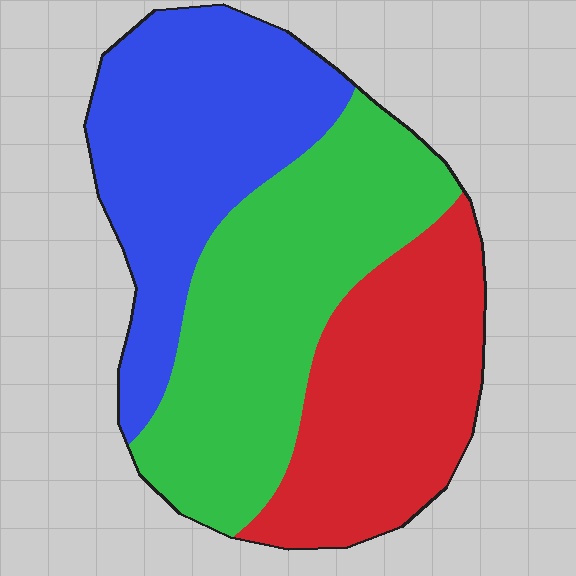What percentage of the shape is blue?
Blue covers about 35% of the shape.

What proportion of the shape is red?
Red covers about 30% of the shape.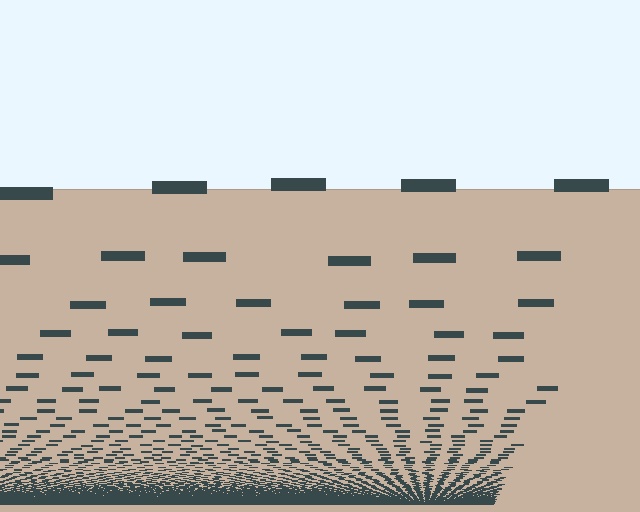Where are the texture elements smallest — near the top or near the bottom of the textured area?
Near the bottom.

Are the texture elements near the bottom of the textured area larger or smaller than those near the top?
Smaller. The gradient is inverted — elements near the bottom are smaller and denser.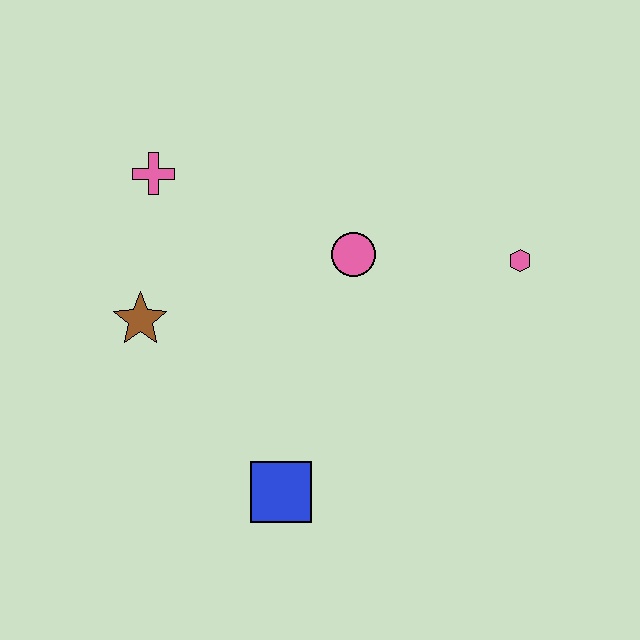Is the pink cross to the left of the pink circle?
Yes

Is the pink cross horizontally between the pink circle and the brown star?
Yes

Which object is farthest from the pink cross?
The pink hexagon is farthest from the pink cross.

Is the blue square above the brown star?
No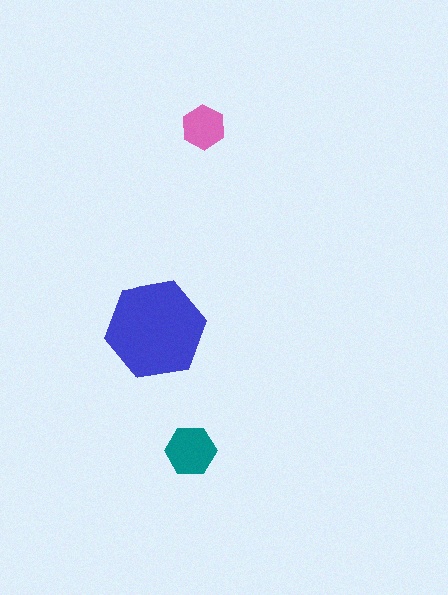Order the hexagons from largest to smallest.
the blue one, the teal one, the pink one.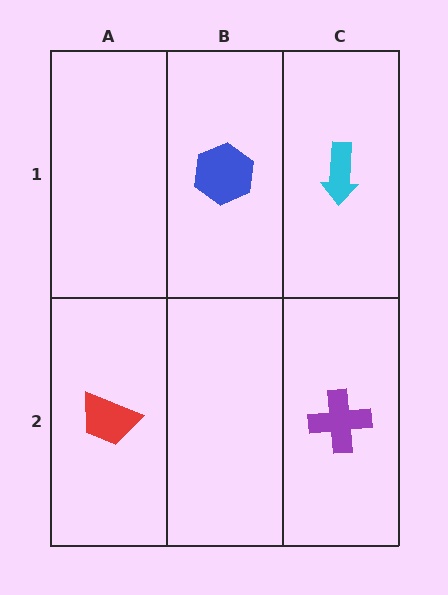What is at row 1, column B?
A blue hexagon.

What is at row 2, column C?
A purple cross.